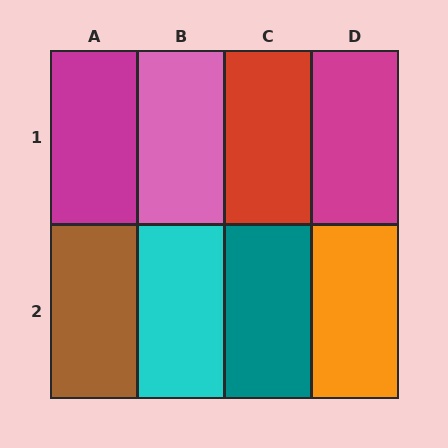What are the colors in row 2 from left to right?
Brown, cyan, teal, orange.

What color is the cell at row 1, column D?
Magenta.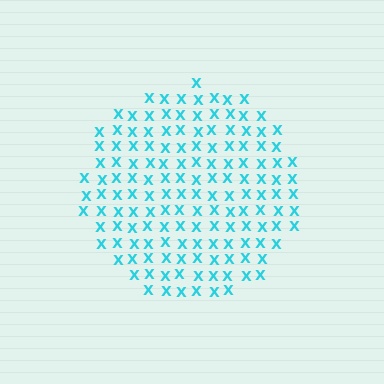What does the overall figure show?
The overall figure shows a circle.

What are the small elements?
The small elements are letter X's.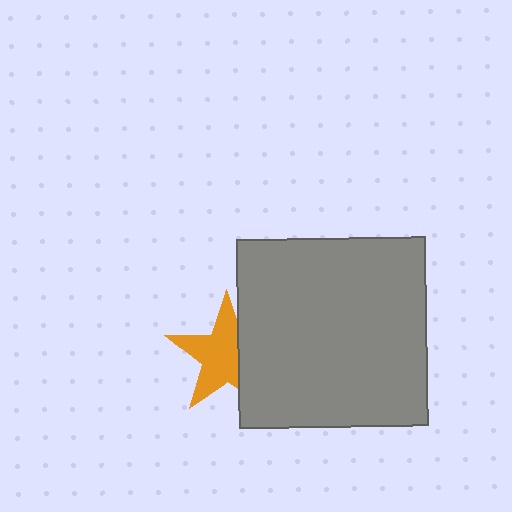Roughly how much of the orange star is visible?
Most of it is visible (roughly 66%).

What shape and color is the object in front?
The object in front is a gray square.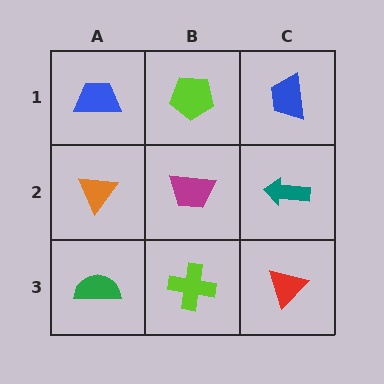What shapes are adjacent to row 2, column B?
A lime pentagon (row 1, column B), a lime cross (row 3, column B), an orange triangle (row 2, column A), a teal arrow (row 2, column C).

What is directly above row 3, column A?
An orange triangle.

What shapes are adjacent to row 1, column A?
An orange triangle (row 2, column A), a lime pentagon (row 1, column B).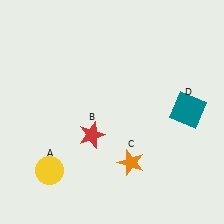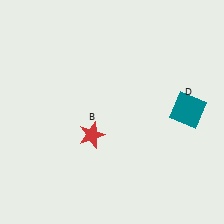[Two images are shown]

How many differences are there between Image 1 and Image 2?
There are 2 differences between the two images.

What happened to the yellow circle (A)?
The yellow circle (A) was removed in Image 2. It was in the bottom-left area of Image 1.